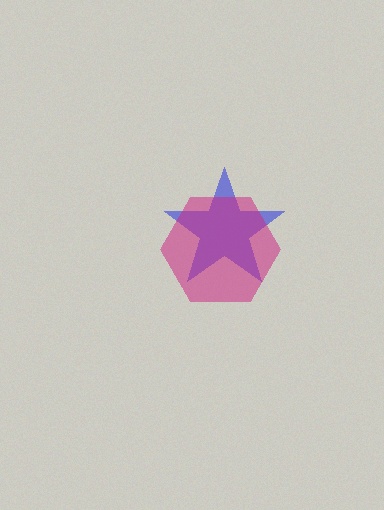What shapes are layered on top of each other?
The layered shapes are: a blue star, a magenta hexagon.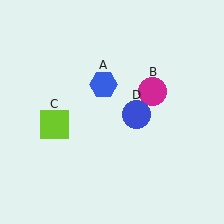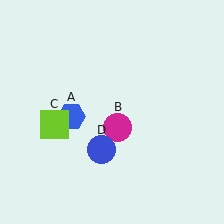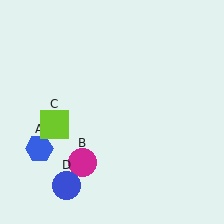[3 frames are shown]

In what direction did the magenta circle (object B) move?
The magenta circle (object B) moved down and to the left.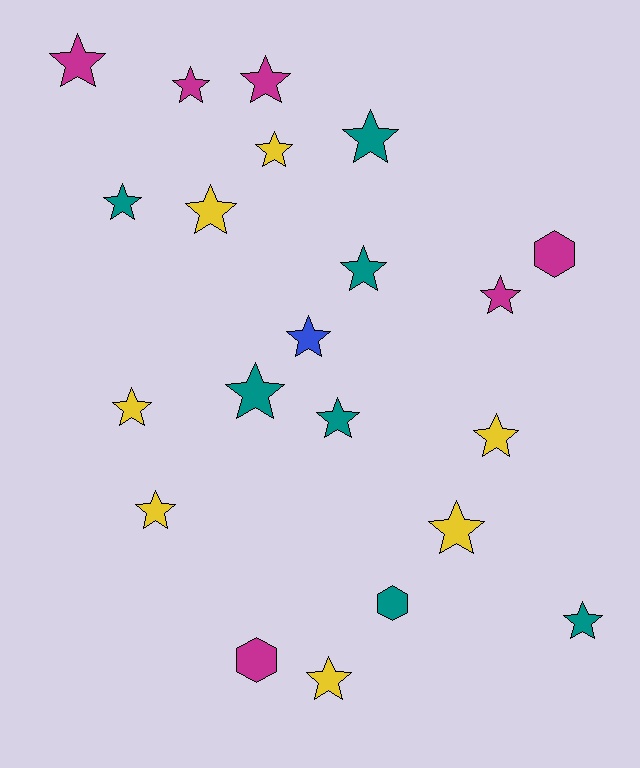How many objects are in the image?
There are 21 objects.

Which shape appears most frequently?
Star, with 18 objects.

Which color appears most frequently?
Yellow, with 7 objects.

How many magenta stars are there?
There are 4 magenta stars.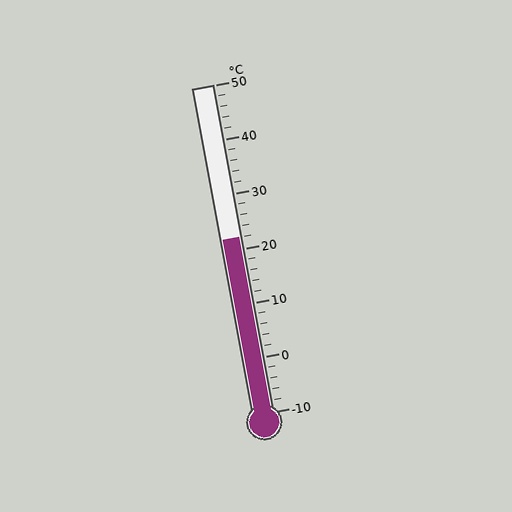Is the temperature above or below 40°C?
The temperature is below 40°C.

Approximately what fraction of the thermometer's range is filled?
The thermometer is filled to approximately 55% of its range.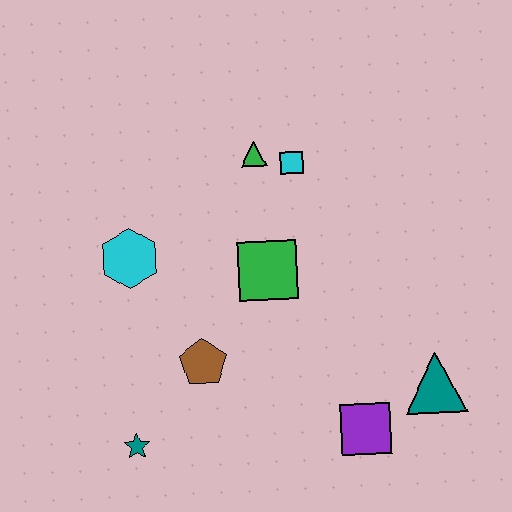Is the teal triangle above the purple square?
Yes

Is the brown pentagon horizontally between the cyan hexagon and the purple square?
Yes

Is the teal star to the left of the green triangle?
Yes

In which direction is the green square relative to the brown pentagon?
The green square is above the brown pentagon.